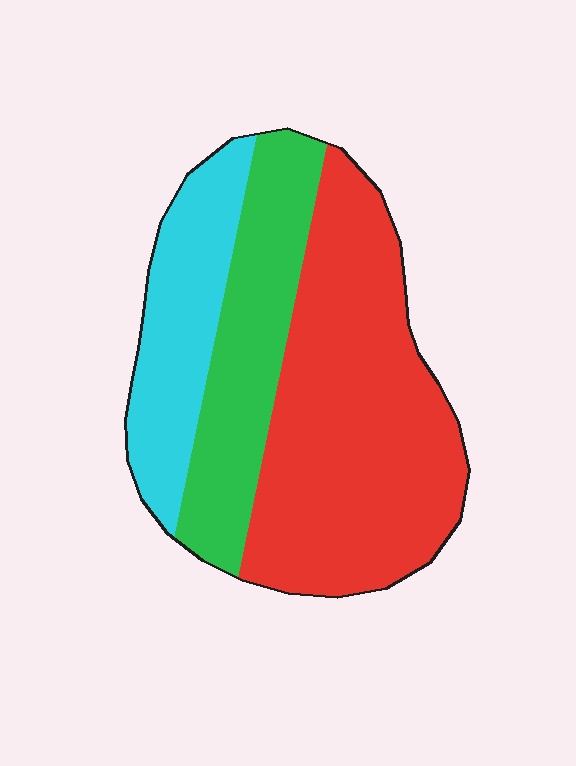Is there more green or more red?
Red.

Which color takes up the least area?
Cyan, at roughly 20%.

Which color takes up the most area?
Red, at roughly 55%.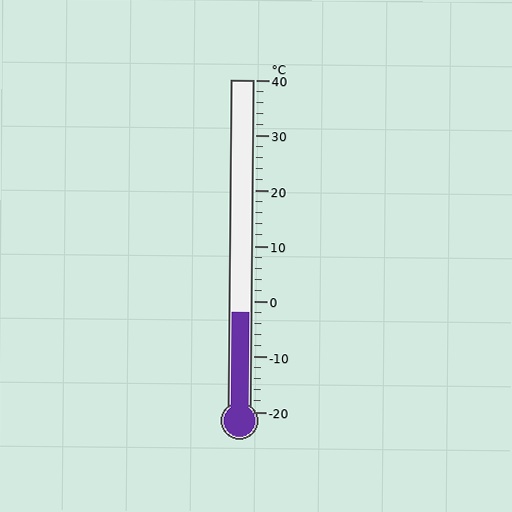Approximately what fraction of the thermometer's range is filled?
The thermometer is filled to approximately 30% of its range.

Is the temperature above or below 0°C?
The temperature is below 0°C.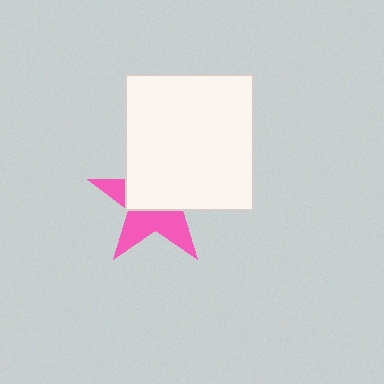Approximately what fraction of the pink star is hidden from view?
Roughly 55% of the pink star is hidden behind the white rectangle.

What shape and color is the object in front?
The object in front is a white rectangle.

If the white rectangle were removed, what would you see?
You would see the complete pink star.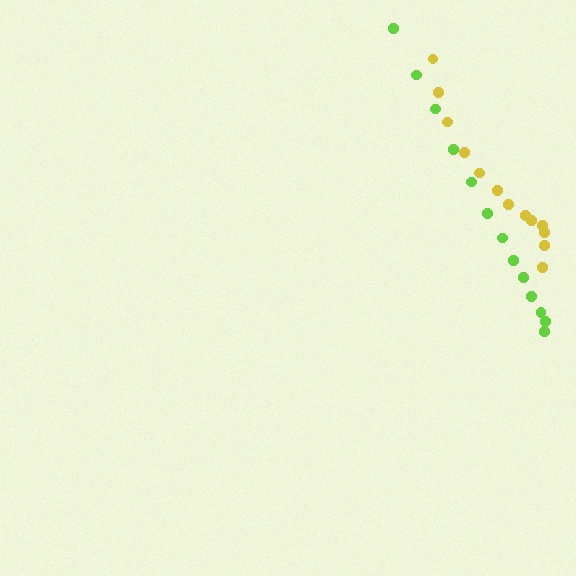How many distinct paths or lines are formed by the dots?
There are 2 distinct paths.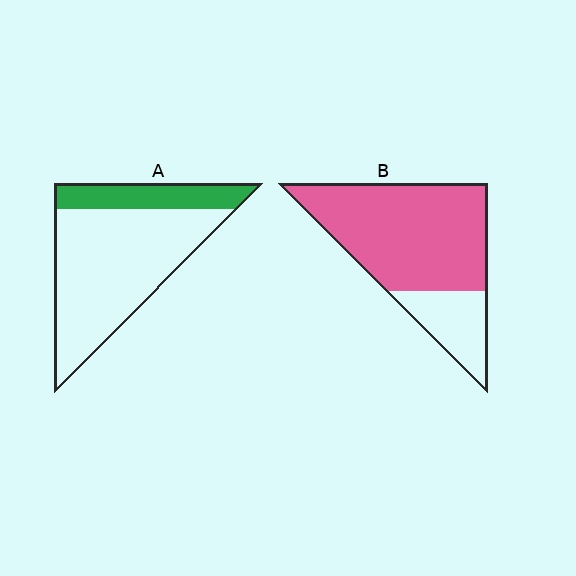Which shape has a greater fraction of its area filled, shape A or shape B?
Shape B.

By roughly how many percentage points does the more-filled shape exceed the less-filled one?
By roughly 55 percentage points (B over A).